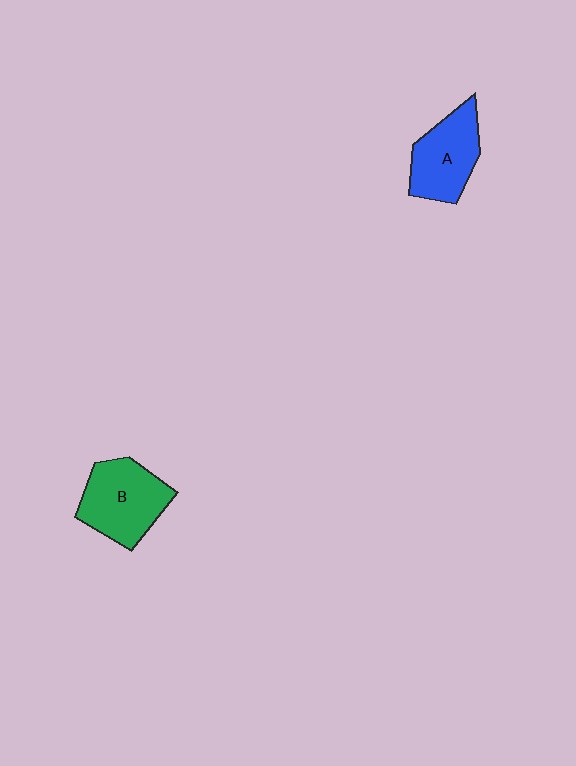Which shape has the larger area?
Shape B (green).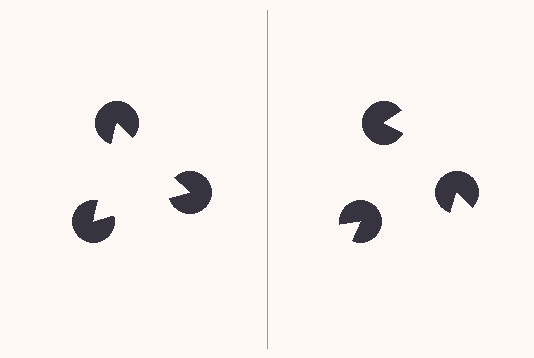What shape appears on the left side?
An illusory triangle.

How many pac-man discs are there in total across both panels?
6 — 3 on each side.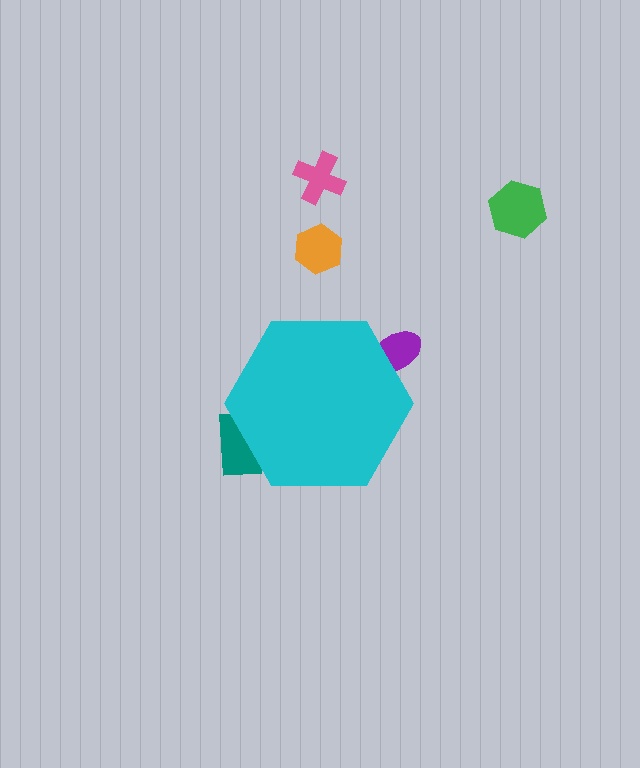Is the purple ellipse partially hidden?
Yes, the purple ellipse is partially hidden behind the cyan hexagon.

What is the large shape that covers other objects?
A cyan hexagon.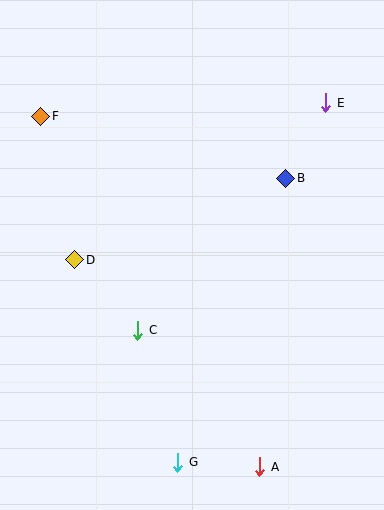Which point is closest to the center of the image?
Point C at (138, 330) is closest to the center.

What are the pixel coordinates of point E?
Point E is at (326, 103).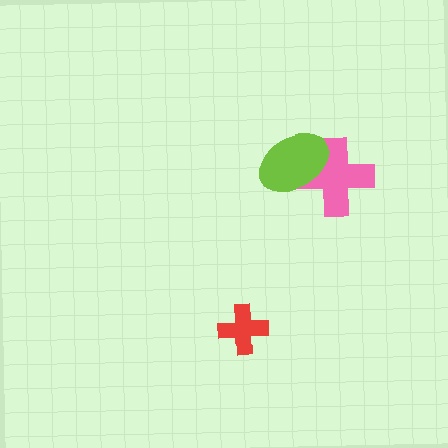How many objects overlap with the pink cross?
1 object overlaps with the pink cross.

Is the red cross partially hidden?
No, no other shape covers it.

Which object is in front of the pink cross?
The lime ellipse is in front of the pink cross.